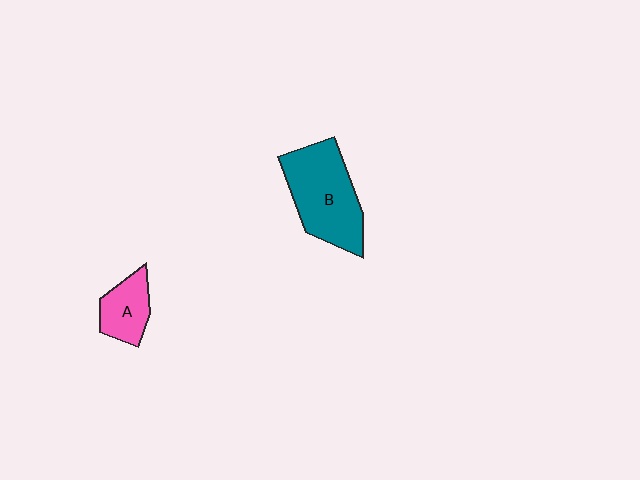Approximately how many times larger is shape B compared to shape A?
Approximately 2.2 times.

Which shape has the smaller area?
Shape A (pink).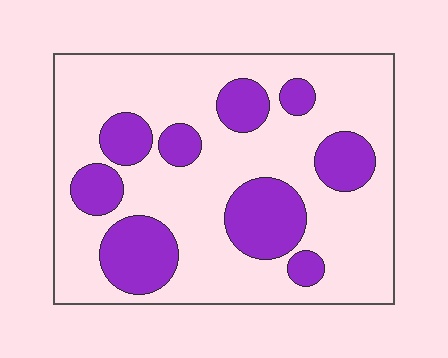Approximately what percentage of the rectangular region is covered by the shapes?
Approximately 30%.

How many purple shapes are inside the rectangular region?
9.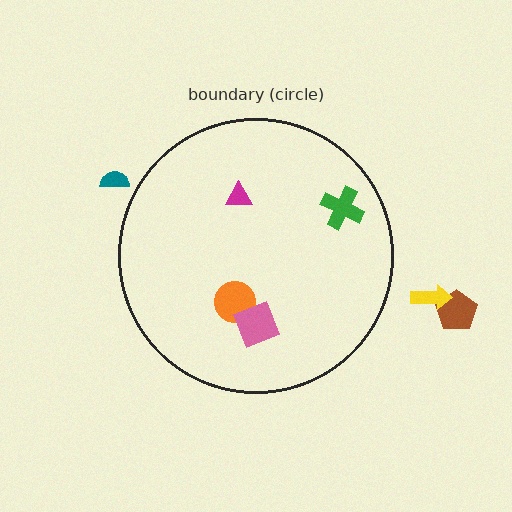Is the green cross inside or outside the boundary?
Inside.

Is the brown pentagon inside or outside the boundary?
Outside.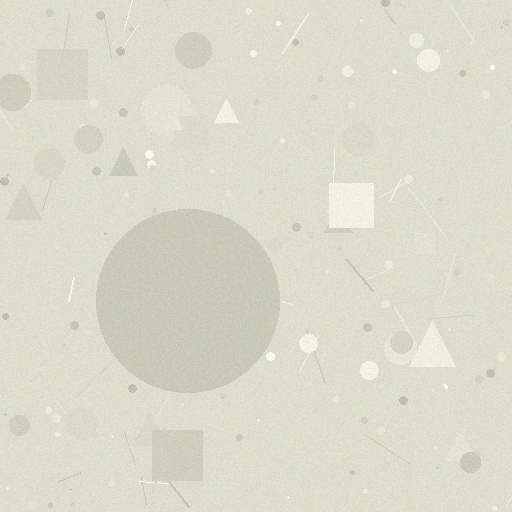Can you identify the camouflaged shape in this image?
The camouflaged shape is a circle.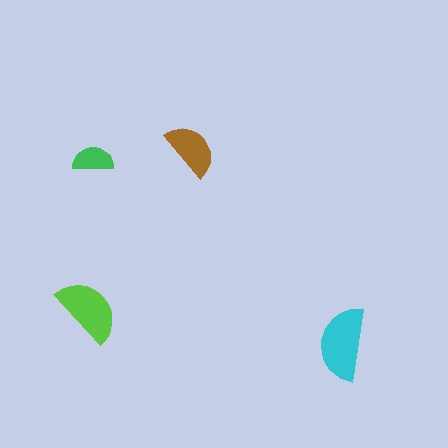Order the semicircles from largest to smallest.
the cyan one, the lime one, the brown one, the green one.